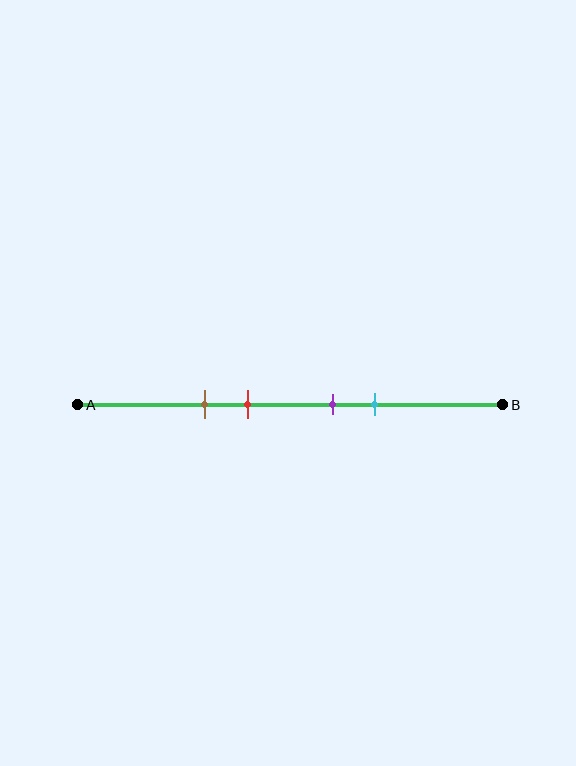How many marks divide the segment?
There are 4 marks dividing the segment.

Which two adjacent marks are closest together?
The purple and cyan marks are the closest adjacent pair.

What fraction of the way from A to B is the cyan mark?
The cyan mark is approximately 70% (0.7) of the way from A to B.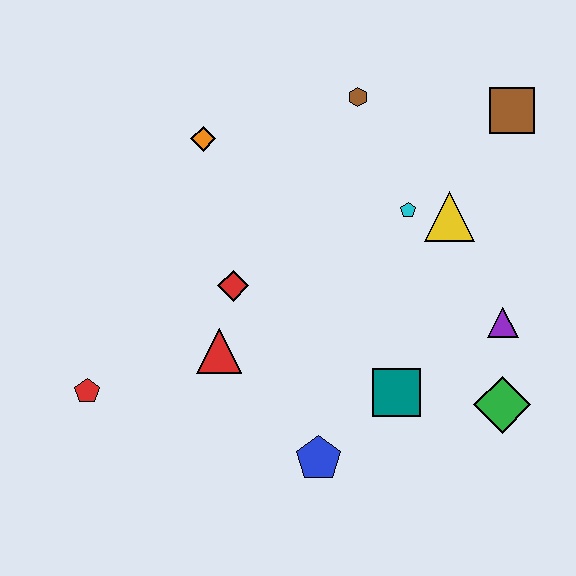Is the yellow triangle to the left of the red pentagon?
No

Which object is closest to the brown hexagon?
The cyan pentagon is closest to the brown hexagon.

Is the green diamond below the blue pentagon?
No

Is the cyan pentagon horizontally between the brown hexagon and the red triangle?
No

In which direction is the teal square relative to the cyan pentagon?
The teal square is below the cyan pentagon.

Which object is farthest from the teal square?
The orange diamond is farthest from the teal square.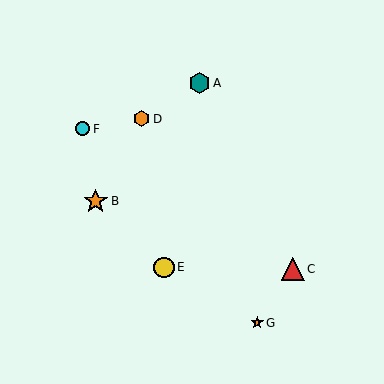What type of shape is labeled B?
Shape B is an orange star.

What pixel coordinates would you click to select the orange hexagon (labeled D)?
Click at (142, 119) to select the orange hexagon D.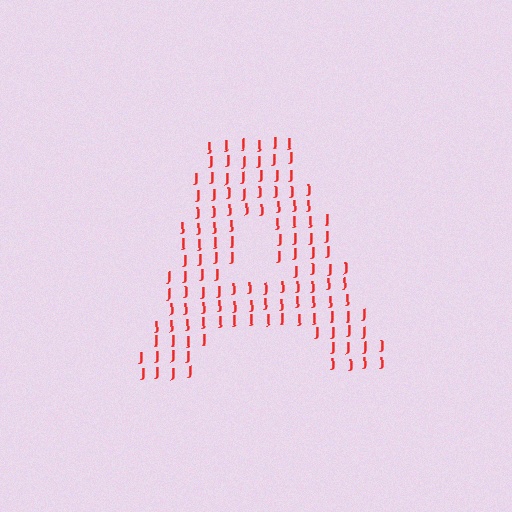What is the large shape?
The large shape is the letter A.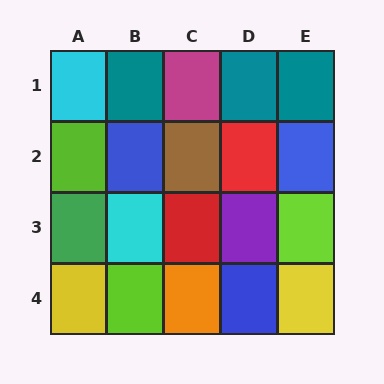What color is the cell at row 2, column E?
Blue.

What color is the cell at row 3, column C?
Red.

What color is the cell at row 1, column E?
Teal.